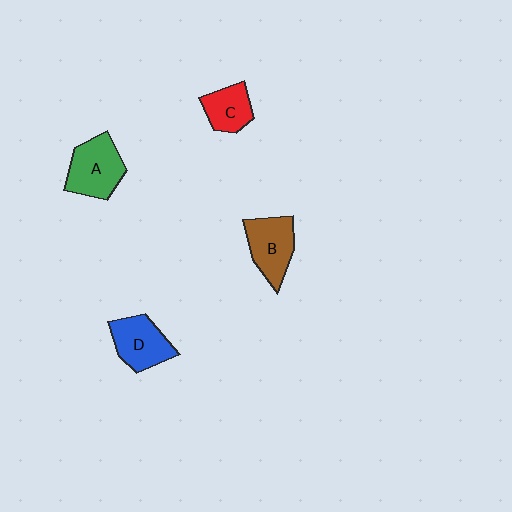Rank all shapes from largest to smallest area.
From largest to smallest: A (green), B (brown), D (blue), C (red).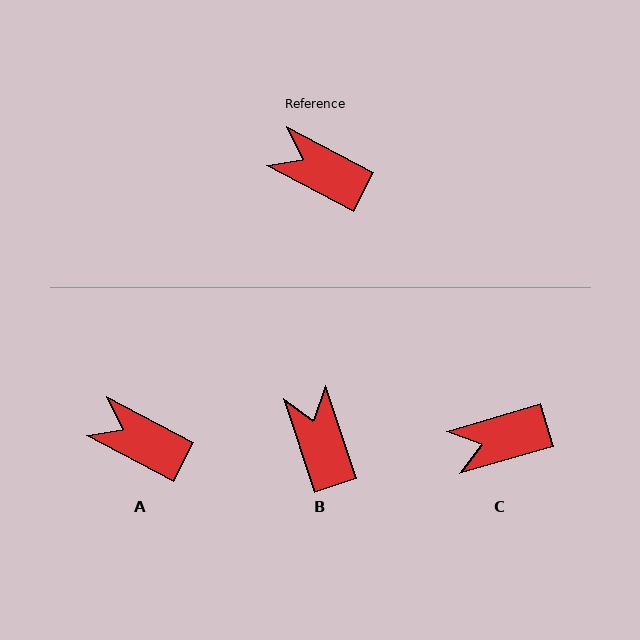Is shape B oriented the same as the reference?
No, it is off by about 44 degrees.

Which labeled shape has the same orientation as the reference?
A.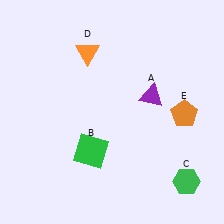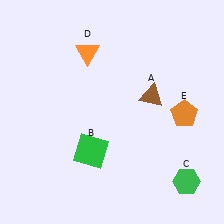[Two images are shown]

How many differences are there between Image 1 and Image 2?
There is 1 difference between the two images.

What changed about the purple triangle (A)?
In Image 1, A is purple. In Image 2, it changed to brown.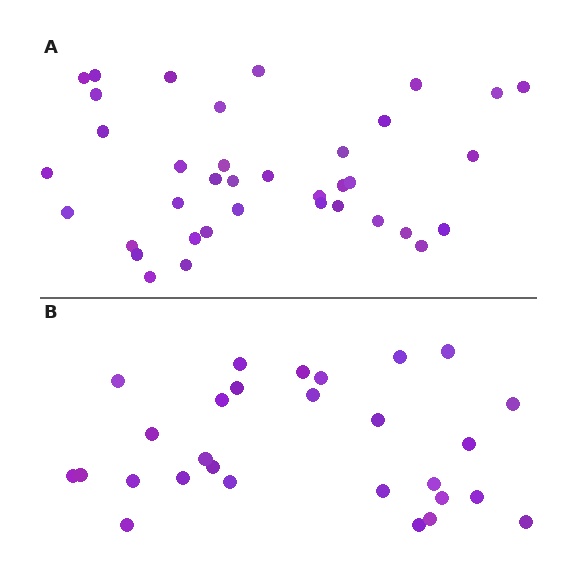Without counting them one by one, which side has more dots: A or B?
Region A (the top region) has more dots.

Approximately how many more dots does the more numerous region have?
Region A has roughly 8 or so more dots than region B.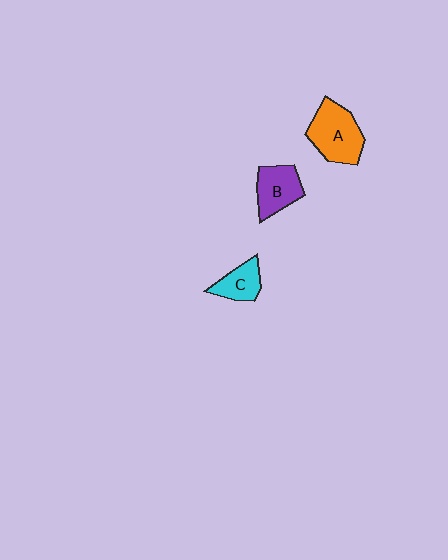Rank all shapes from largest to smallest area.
From largest to smallest: A (orange), B (purple), C (cyan).